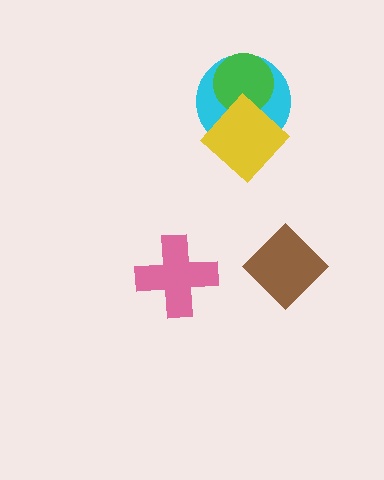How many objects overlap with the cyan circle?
2 objects overlap with the cyan circle.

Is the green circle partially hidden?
Yes, it is partially covered by another shape.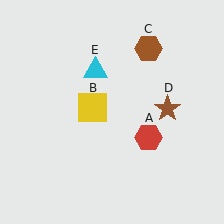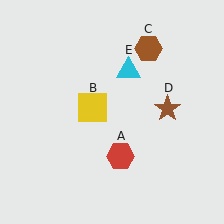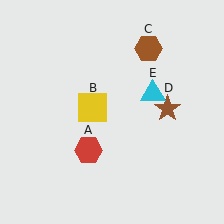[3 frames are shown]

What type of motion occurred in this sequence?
The red hexagon (object A), cyan triangle (object E) rotated clockwise around the center of the scene.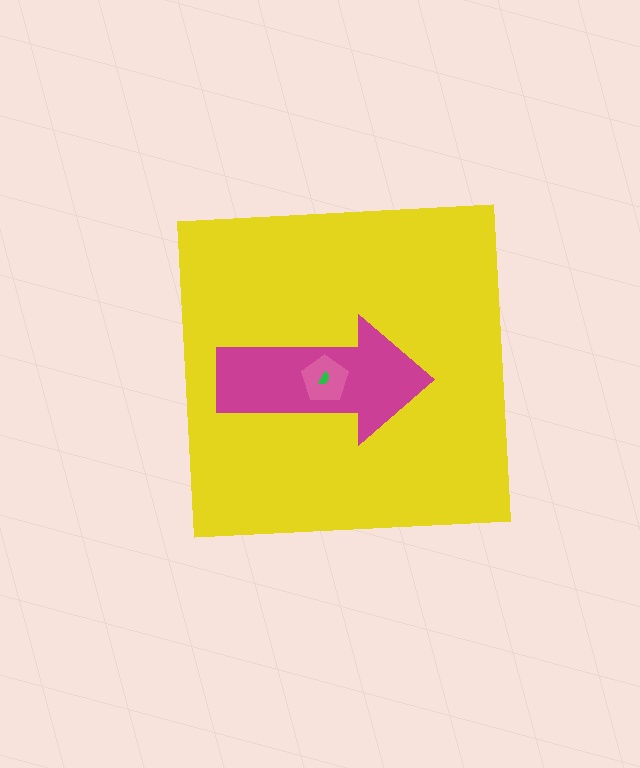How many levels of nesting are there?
4.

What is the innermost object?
The green semicircle.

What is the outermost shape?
The yellow square.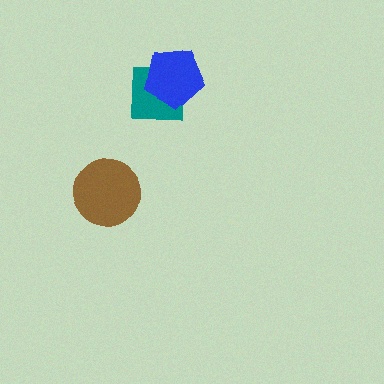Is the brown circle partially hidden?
No, no other shape covers it.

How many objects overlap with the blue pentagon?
1 object overlaps with the blue pentagon.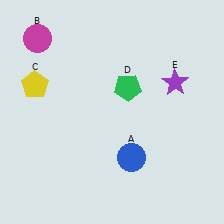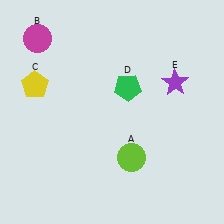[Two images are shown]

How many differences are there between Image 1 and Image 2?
There is 1 difference between the two images.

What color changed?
The circle (A) changed from blue in Image 1 to lime in Image 2.